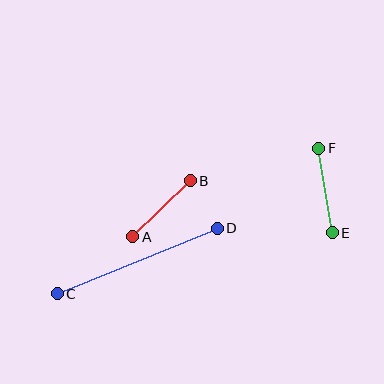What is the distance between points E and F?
The distance is approximately 86 pixels.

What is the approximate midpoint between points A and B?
The midpoint is at approximately (161, 209) pixels.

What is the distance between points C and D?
The distance is approximately 173 pixels.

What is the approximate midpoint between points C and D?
The midpoint is at approximately (137, 261) pixels.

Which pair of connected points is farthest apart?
Points C and D are farthest apart.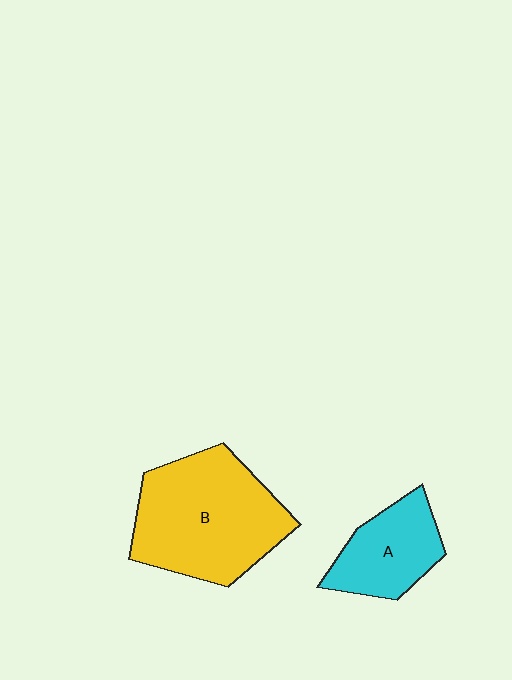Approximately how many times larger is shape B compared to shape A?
Approximately 1.9 times.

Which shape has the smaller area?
Shape A (cyan).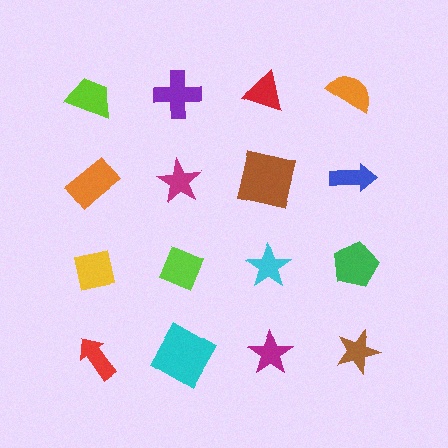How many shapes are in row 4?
4 shapes.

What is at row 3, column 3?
A cyan star.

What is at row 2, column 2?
A magenta star.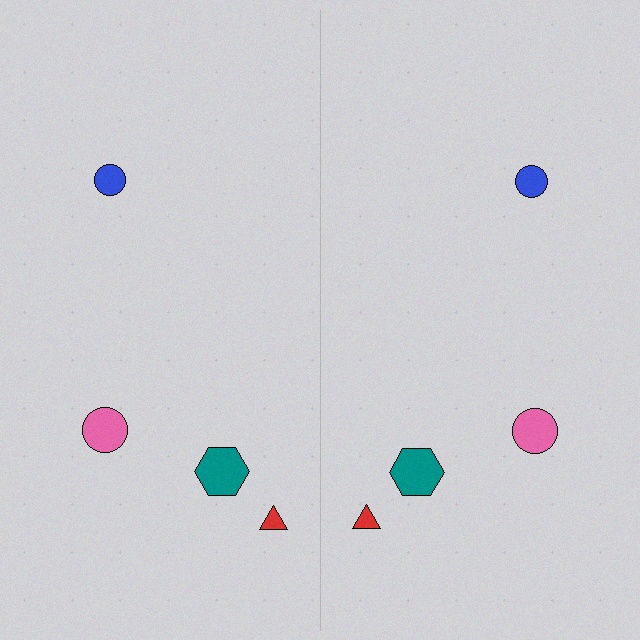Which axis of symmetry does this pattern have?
The pattern has a vertical axis of symmetry running through the center of the image.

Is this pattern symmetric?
Yes, this pattern has bilateral (reflection) symmetry.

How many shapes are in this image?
There are 8 shapes in this image.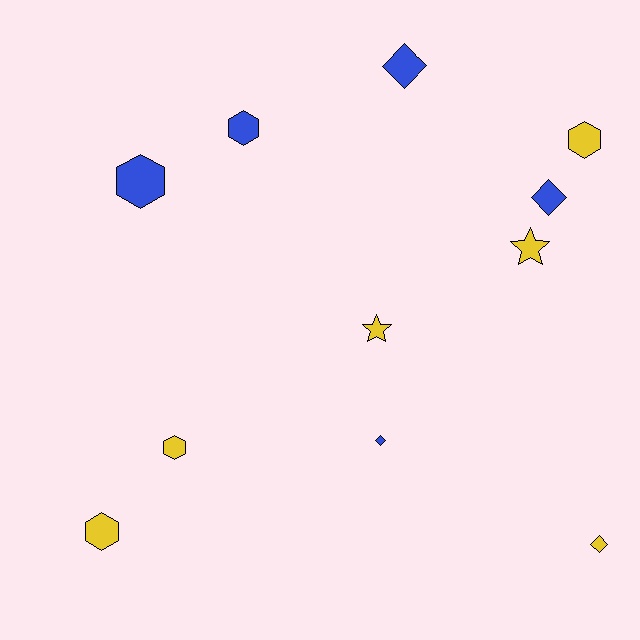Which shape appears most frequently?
Hexagon, with 5 objects.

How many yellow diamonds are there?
There is 1 yellow diamond.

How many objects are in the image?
There are 11 objects.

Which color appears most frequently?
Yellow, with 6 objects.